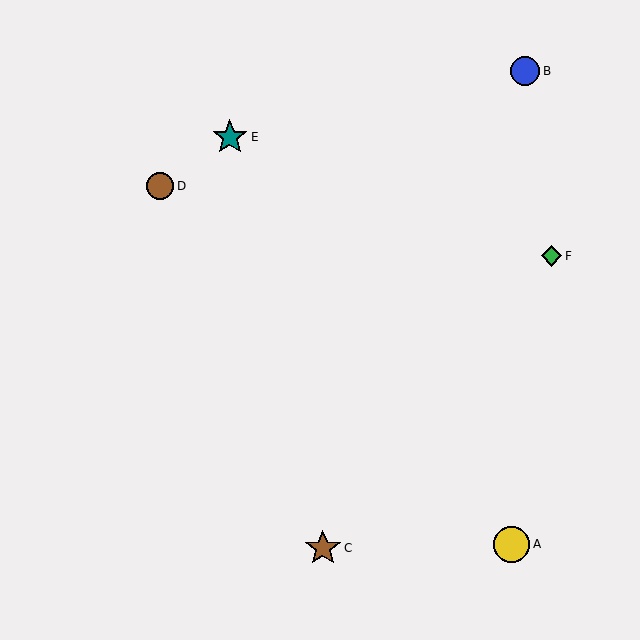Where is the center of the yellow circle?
The center of the yellow circle is at (512, 544).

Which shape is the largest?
The yellow circle (labeled A) is the largest.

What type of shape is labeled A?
Shape A is a yellow circle.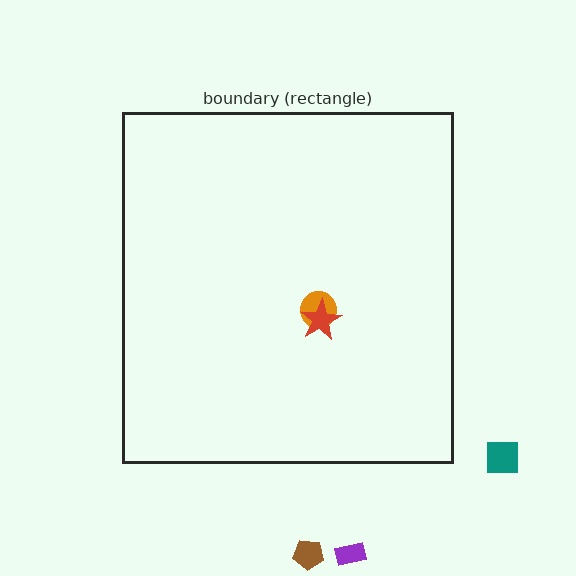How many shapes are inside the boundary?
2 inside, 3 outside.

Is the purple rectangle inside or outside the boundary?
Outside.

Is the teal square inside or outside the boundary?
Outside.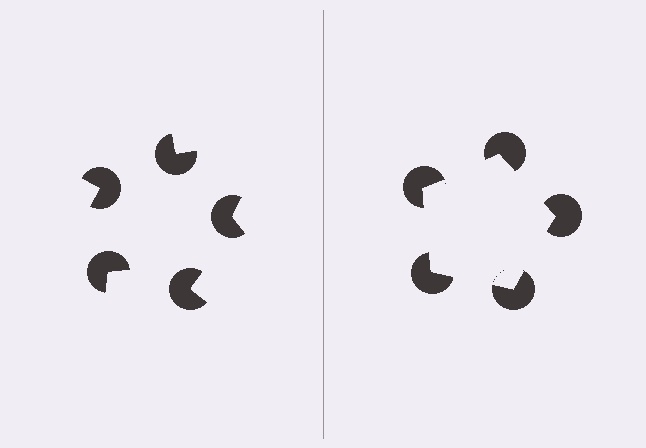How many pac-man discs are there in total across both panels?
10 — 5 on each side.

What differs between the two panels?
The pac-man discs are positioned identically on both sides; only the wedge orientations differ. On the right they align to a pentagon; on the left they are misaligned.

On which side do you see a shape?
An illusory pentagon appears on the right side. On the left side the wedge cuts are rotated, so no coherent shape forms.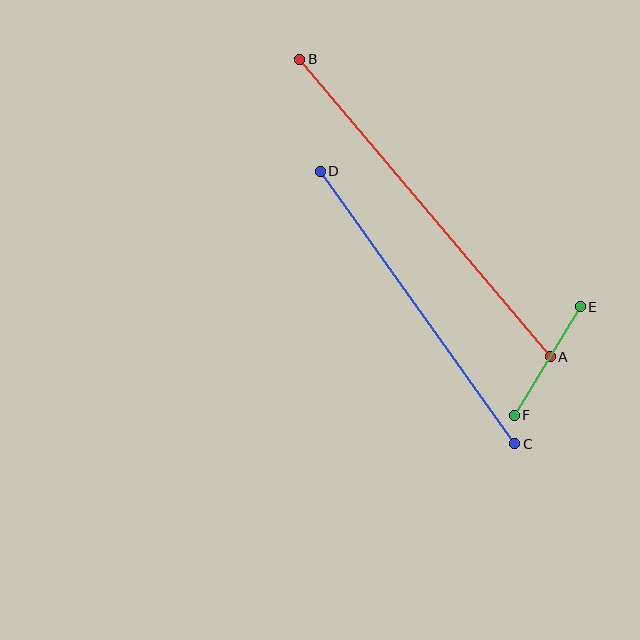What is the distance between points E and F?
The distance is approximately 127 pixels.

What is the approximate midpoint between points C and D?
The midpoint is at approximately (417, 308) pixels.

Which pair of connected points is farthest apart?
Points A and B are farthest apart.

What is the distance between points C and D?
The distance is approximately 335 pixels.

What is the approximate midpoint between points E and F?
The midpoint is at approximately (547, 361) pixels.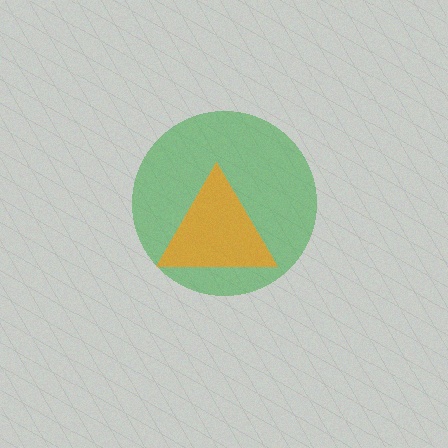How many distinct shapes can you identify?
There are 2 distinct shapes: a green circle, an orange triangle.